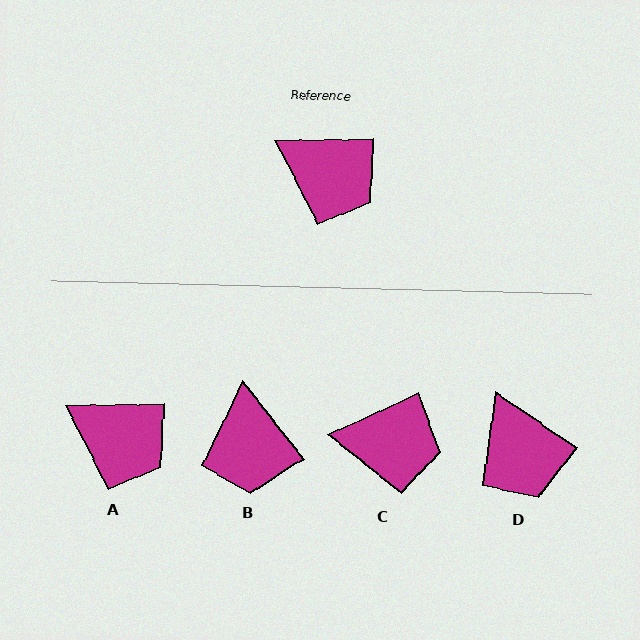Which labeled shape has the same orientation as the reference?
A.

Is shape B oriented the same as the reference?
No, it is off by about 53 degrees.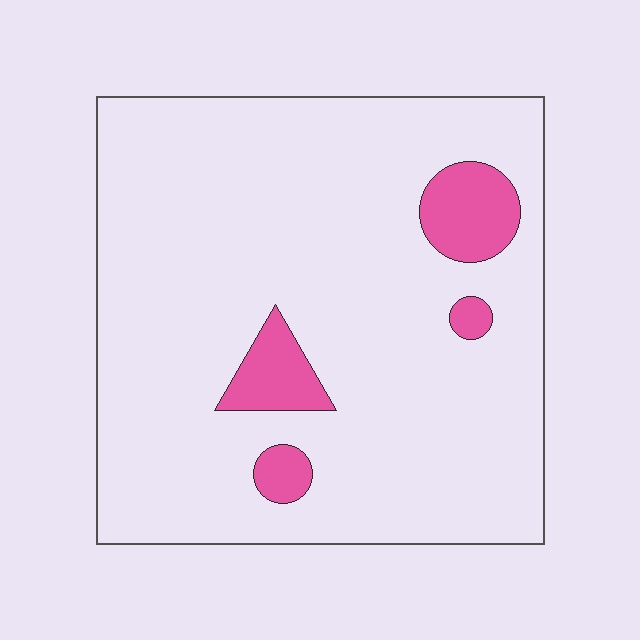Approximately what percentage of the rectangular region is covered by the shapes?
Approximately 10%.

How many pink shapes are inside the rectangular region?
4.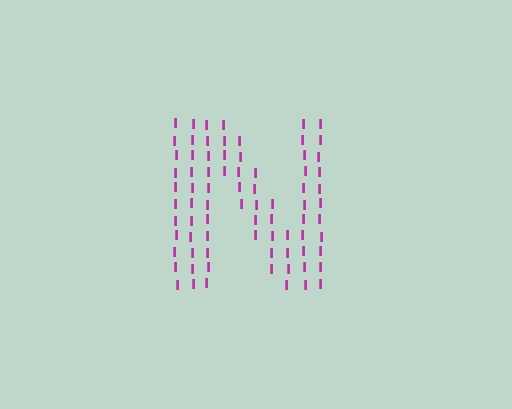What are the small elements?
The small elements are letter I's.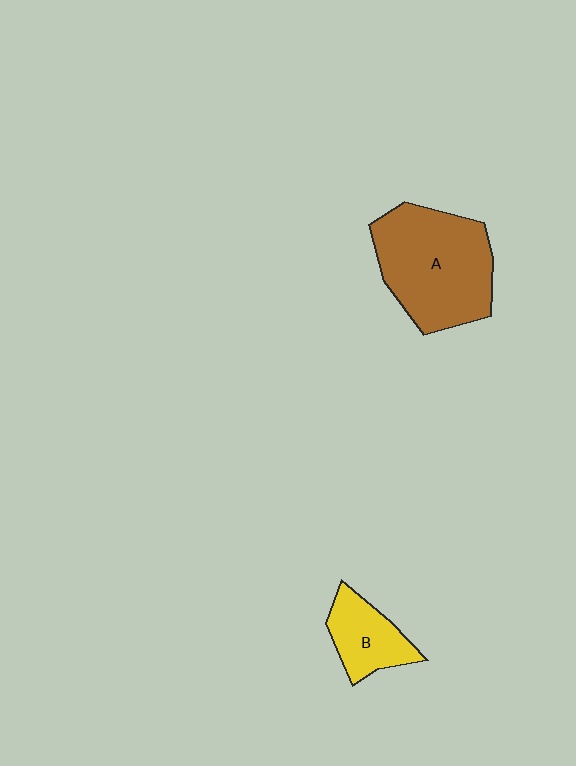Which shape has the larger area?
Shape A (brown).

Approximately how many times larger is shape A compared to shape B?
Approximately 2.3 times.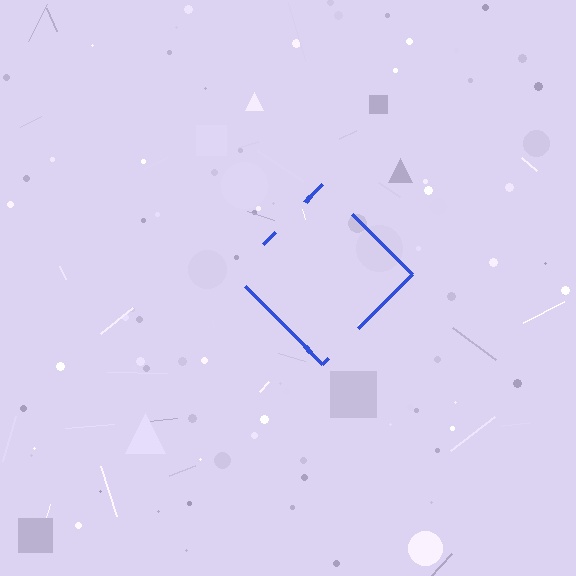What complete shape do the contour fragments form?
The contour fragments form a diamond.